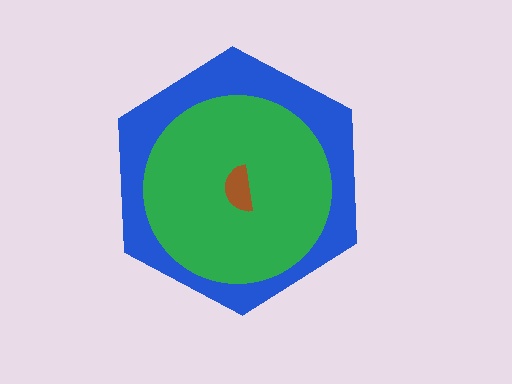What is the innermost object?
The brown semicircle.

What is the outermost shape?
The blue hexagon.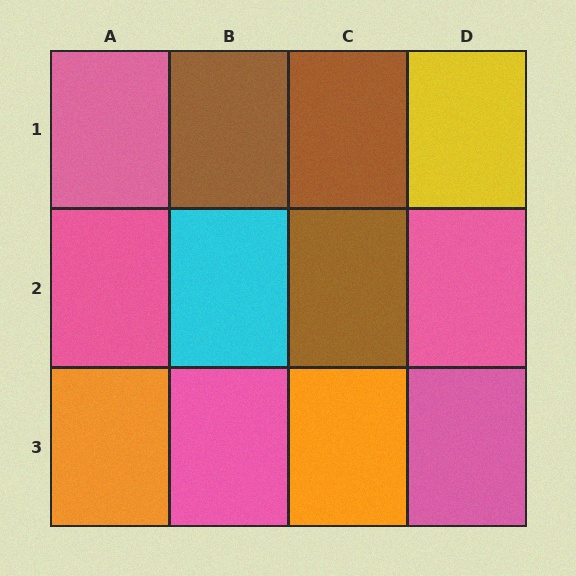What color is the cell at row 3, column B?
Pink.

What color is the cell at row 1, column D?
Yellow.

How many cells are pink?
5 cells are pink.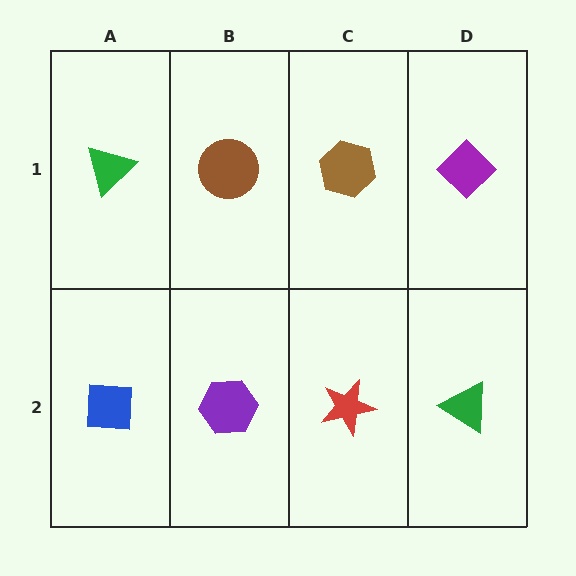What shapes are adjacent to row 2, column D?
A purple diamond (row 1, column D), a red star (row 2, column C).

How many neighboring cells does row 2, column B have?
3.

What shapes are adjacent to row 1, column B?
A purple hexagon (row 2, column B), a green triangle (row 1, column A), a brown hexagon (row 1, column C).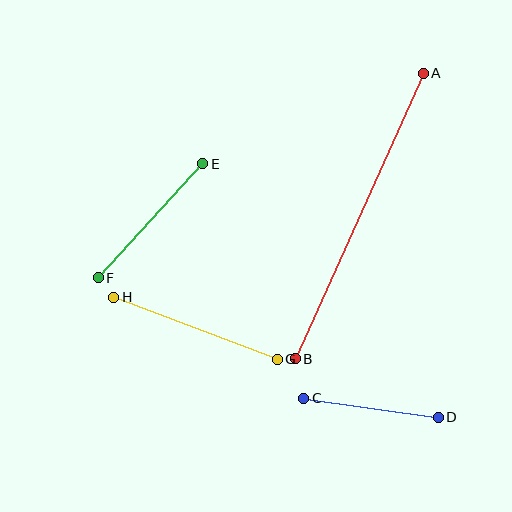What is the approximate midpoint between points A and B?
The midpoint is at approximately (359, 216) pixels.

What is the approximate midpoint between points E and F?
The midpoint is at approximately (151, 221) pixels.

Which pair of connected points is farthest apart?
Points A and B are farthest apart.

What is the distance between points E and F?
The distance is approximately 155 pixels.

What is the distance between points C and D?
The distance is approximately 136 pixels.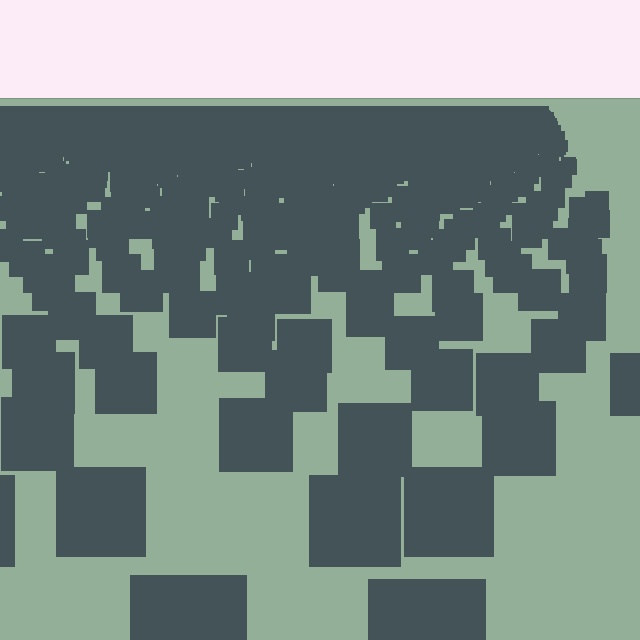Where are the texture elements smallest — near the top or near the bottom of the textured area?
Near the top.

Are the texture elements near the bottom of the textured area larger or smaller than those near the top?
Larger. Near the bottom, elements are closer to the viewer and appear at a bigger on-screen size.